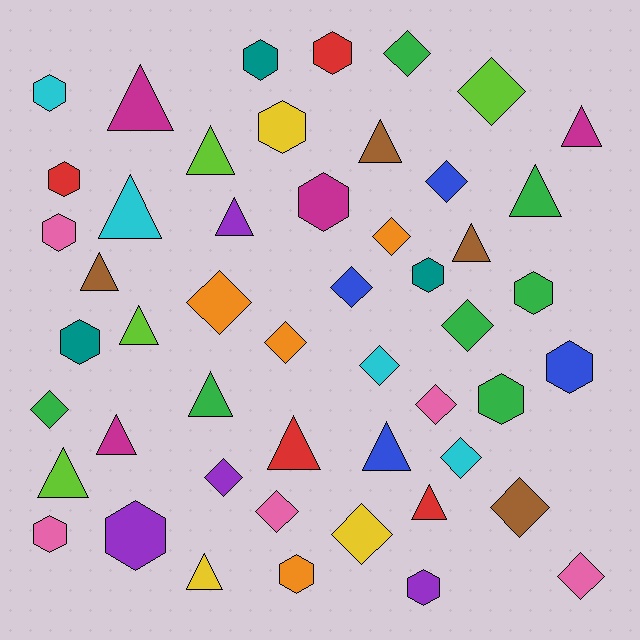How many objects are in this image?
There are 50 objects.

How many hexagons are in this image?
There are 16 hexagons.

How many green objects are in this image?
There are 7 green objects.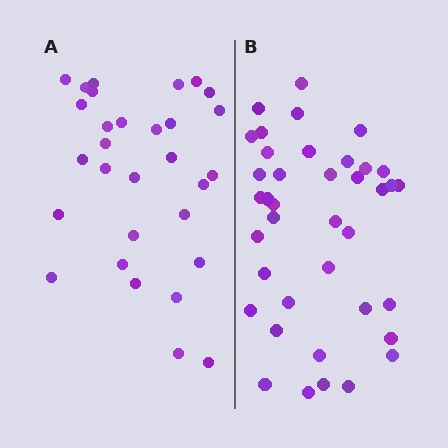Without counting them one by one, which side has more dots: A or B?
Region B (the right region) has more dots.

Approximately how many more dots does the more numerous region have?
Region B has roughly 8 or so more dots than region A.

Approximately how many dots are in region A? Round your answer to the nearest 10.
About 30 dots.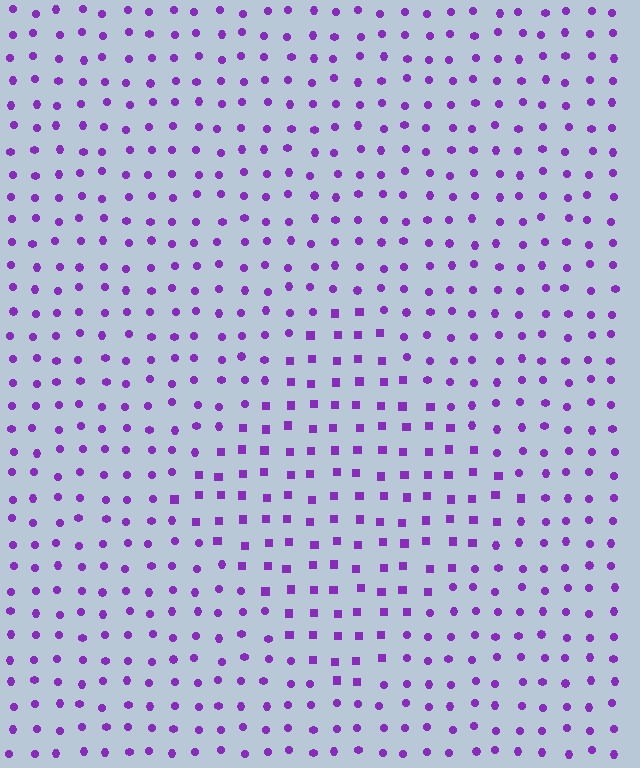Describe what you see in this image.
The image is filled with small purple elements arranged in a uniform grid. A diamond-shaped region contains squares, while the surrounding area contains circles. The boundary is defined purely by the change in element shape.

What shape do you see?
I see a diamond.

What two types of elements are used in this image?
The image uses squares inside the diamond region and circles outside it.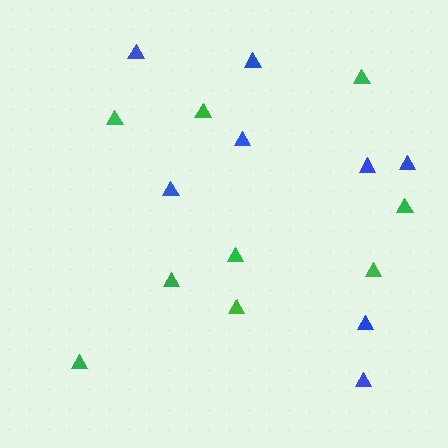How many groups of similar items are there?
There are 2 groups: one group of green triangles (9) and one group of blue triangles (8).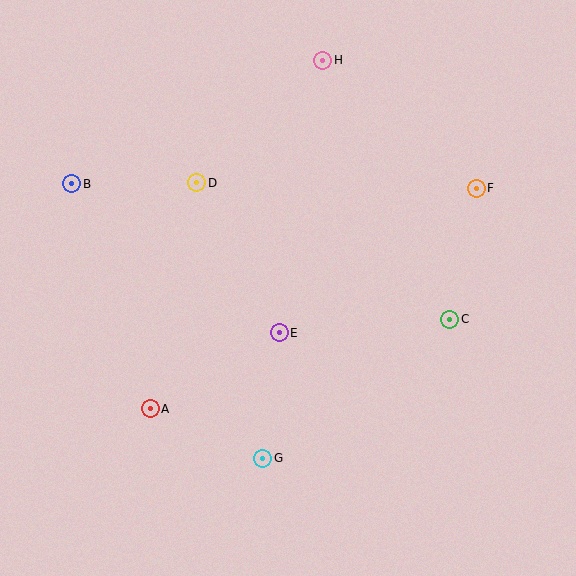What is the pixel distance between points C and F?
The distance between C and F is 134 pixels.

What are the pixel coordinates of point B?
Point B is at (72, 184).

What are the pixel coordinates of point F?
Point F is at (476, 188).